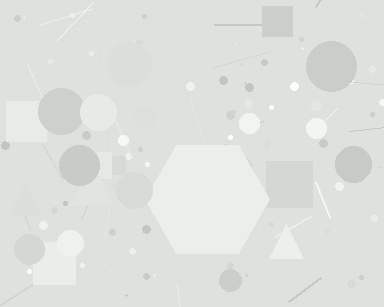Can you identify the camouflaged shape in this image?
The camouflaged shape is a hexagon.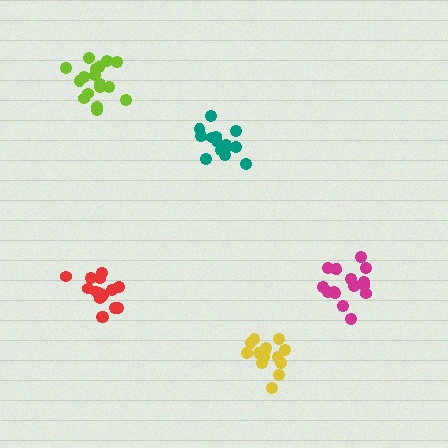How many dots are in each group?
Group 1: 15 dots, Group 2: 16 dots, Group 3: 14 dots, Group 4: 14 dots, Group 5: 18 dots (77 total).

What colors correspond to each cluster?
The clusters are colored: red, magenta, teal, yellow, lime.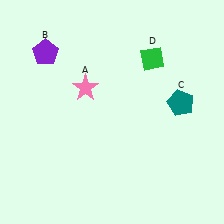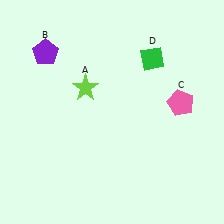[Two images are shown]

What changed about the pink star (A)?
In Image 1, A is pink. In Image 2, it changed to lime.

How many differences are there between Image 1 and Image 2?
There are 2 differences between the two images.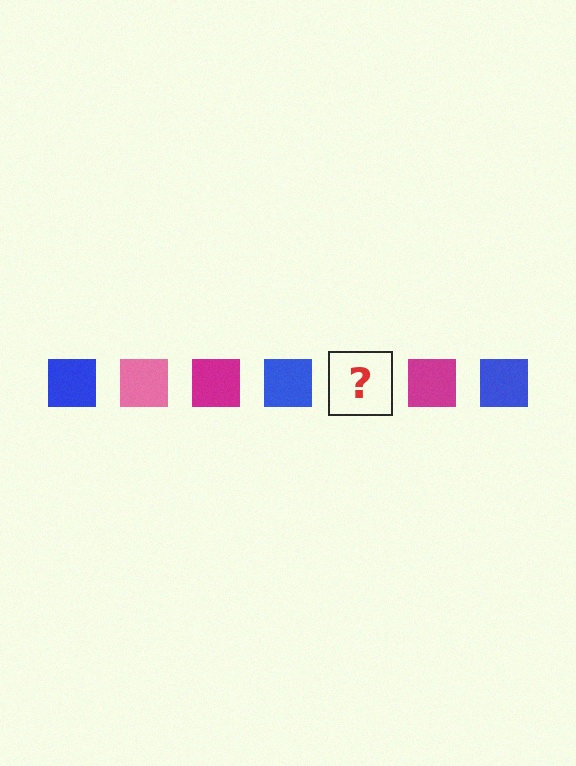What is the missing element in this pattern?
The missing element is a pink square.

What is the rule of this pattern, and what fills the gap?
The rule is that the pattern cycles through blue, pink, magenta squares. The gap should be filled with a pink square.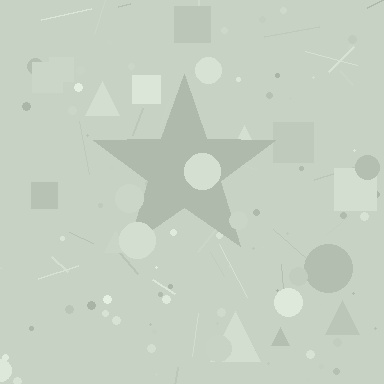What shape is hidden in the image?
A star is hidden in the image.